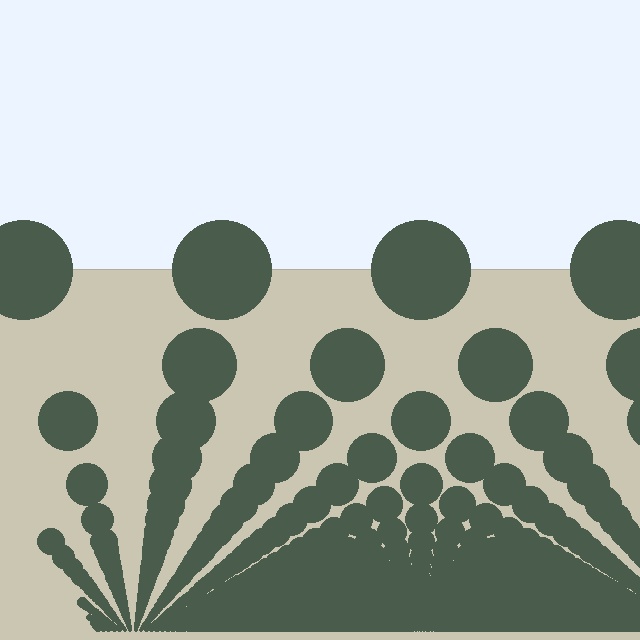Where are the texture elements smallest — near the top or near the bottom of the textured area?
Near the bottom.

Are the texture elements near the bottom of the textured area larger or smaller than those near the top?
Smaller. The gradient is inverted — elements near the bottom are smaller and denser.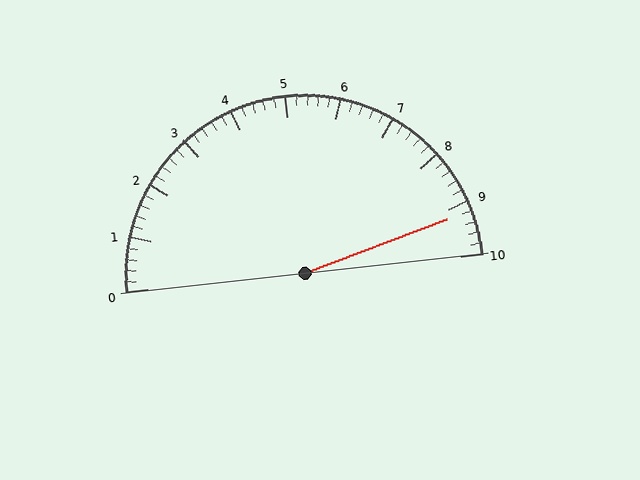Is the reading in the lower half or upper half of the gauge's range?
The reading is in the upper half of the range (0 to 10).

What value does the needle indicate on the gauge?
The needle indicates approximately 9.2.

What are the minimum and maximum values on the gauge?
The gauge ranges from 0 to 10.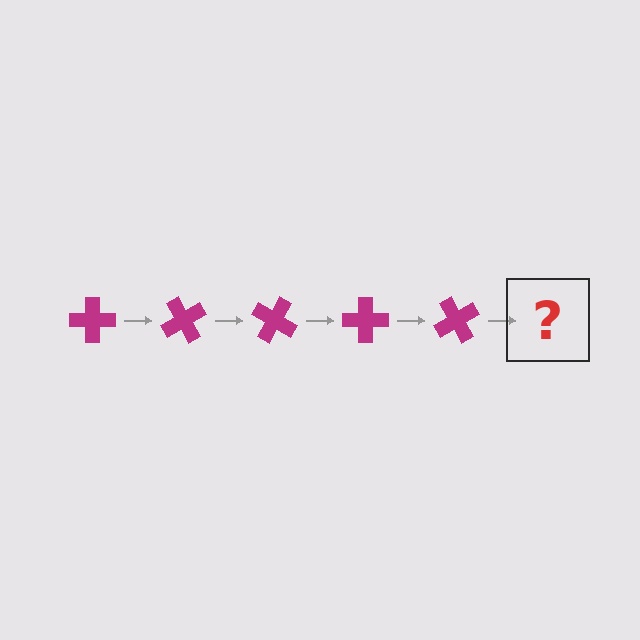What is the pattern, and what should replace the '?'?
The pattern is that the cross rotates 60 degrees each step. The '?' should be a magenta cross rotated 300 degrees.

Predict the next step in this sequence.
The next step is a magenta cross rotated 300 degrees.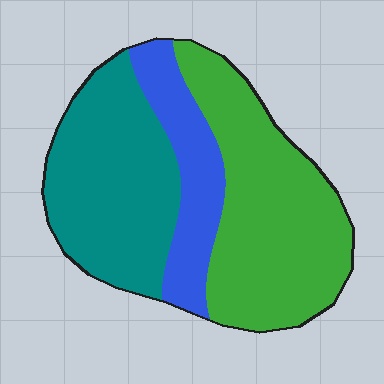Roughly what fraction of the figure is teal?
Teal takes up between a third and a half of the figure.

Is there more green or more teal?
Green.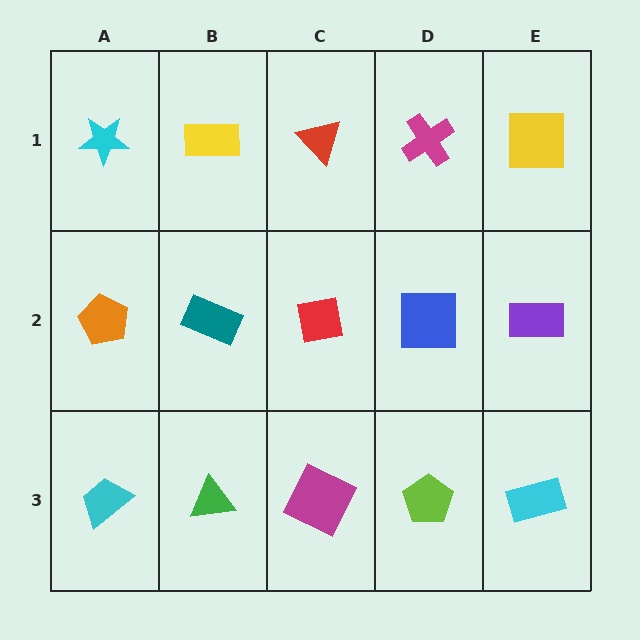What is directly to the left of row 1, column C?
A yellow rectangle.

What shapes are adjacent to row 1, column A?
An orange pentagon (row 2, column A), a yellow rectangle (row 1, column B).